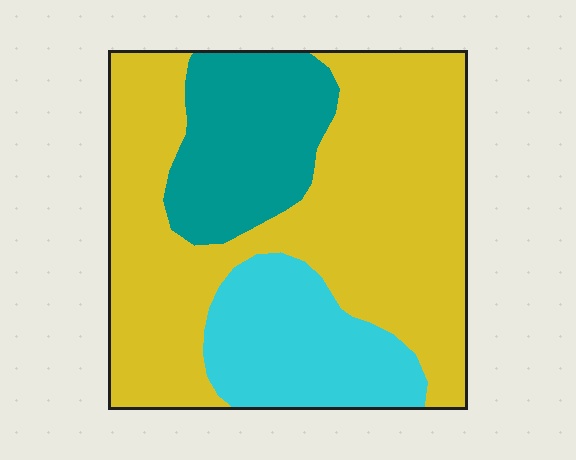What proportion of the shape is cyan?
Cyan takes up about one fifth (1/5) of the shape.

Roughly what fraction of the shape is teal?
Teal takes up about one fifth (1/5) of the shape.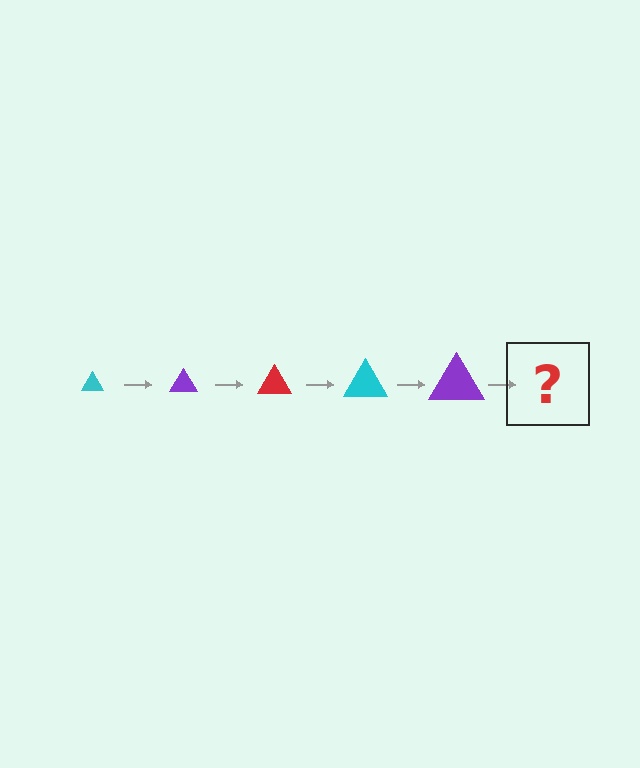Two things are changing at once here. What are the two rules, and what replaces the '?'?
The two rules are that the triangle grows larger each step and the color cycles through cyan, purple, and red. The '?' should be a red triangle, larger than the previous one.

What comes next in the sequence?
The next element should be a red triangle, larger than the previous one.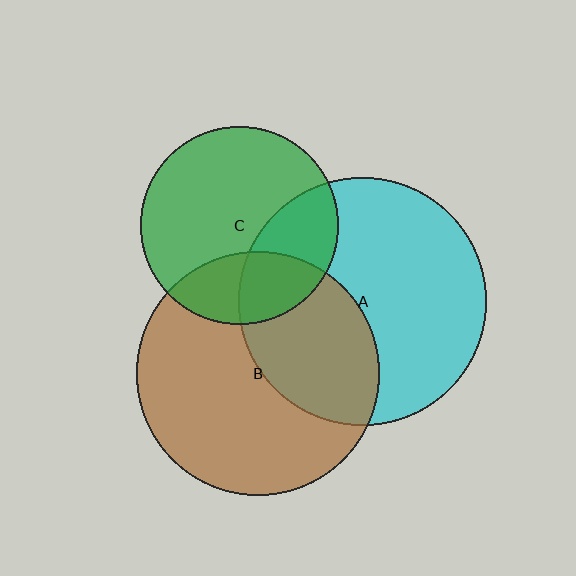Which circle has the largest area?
Circle A (cyan).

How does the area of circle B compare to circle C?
Approximately 1.5 times.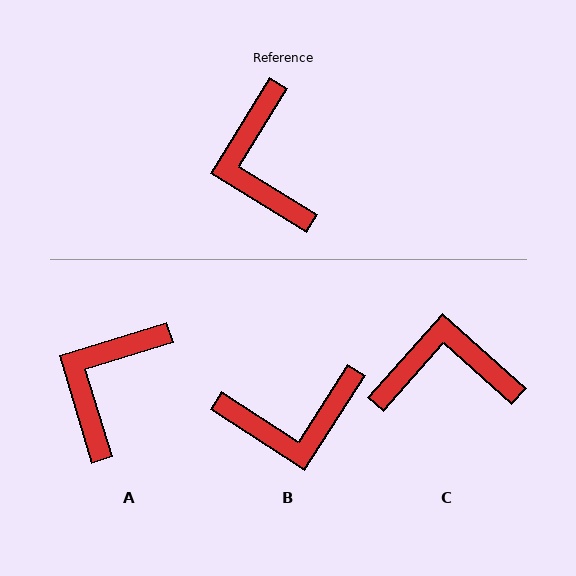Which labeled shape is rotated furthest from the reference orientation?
C, about 100 degrees away.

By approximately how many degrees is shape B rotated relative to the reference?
Approximately 89 degrees counter-clockwise.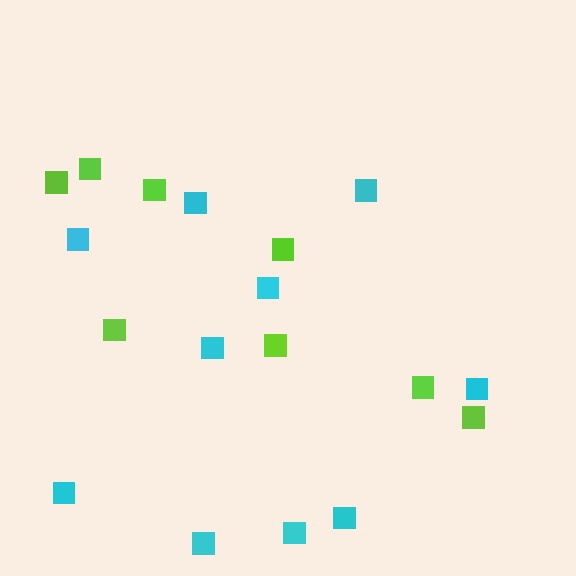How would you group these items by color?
There are 2 groups: one group of cyan squares (10) and one group of lime squares (8).